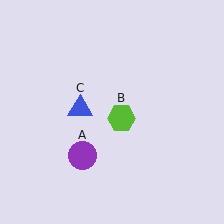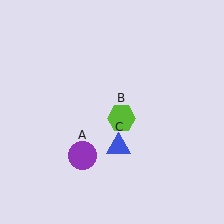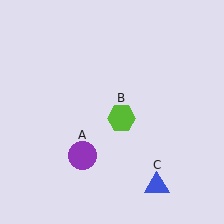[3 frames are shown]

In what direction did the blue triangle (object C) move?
The blue triangle (object C) moved down and to the right.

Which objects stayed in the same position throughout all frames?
Purple circle (object A) and lime hexagon (object B) remained stationary.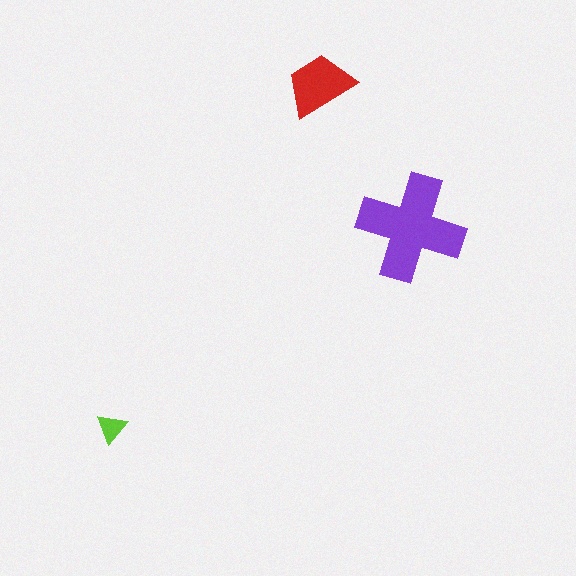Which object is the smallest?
The lime triangle.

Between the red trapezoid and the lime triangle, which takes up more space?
The red trapezoid.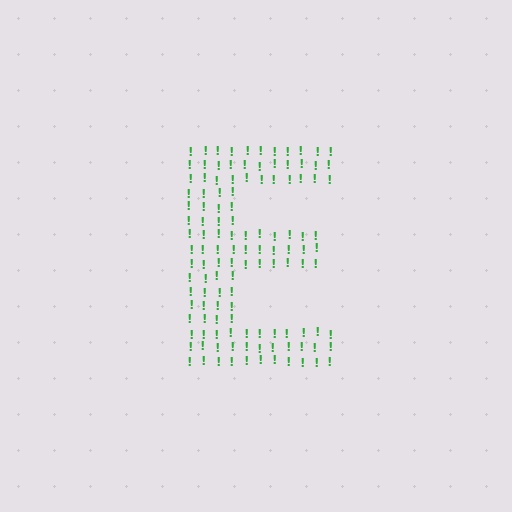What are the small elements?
The small elements are exclamation marks.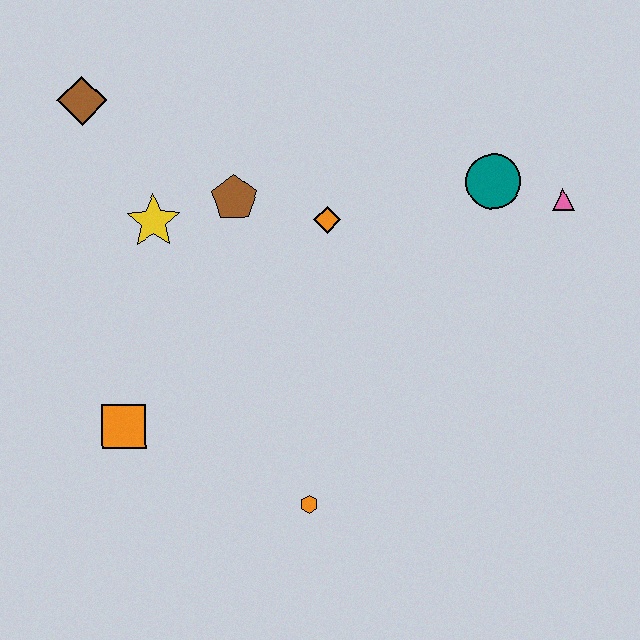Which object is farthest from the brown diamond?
The pink triangle is farthest from the brown diamond.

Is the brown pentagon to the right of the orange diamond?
No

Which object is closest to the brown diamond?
The yellow star is closest to the brown diamond.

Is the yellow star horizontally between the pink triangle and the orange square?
Yes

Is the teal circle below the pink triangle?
No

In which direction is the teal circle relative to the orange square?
The teal circle is to the right of the orange square.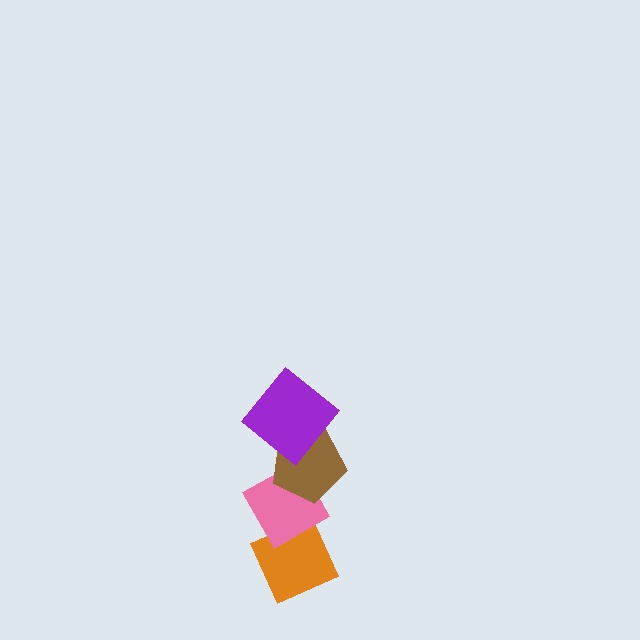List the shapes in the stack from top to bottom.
From top to bottom: the purple diamond, the brown pentagon, the pink diamond, the orange diamond.